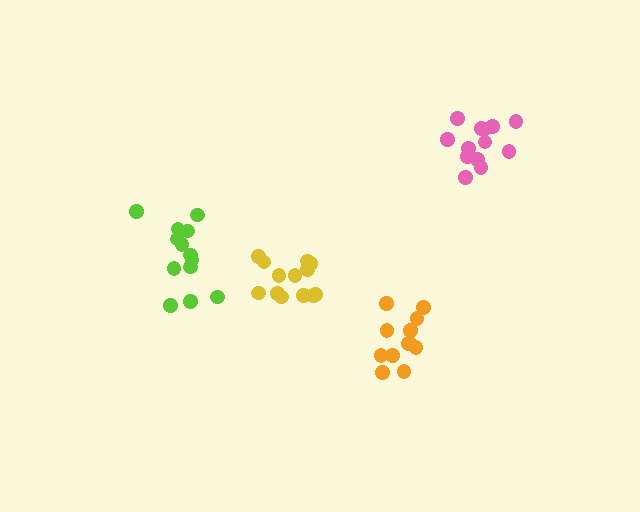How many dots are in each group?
Group 1: 13 dots, Group 2: 13 dots, Group 3: 13 dots, Group 4: 12 dots (51 total).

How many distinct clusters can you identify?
There are 4 distinct clusters.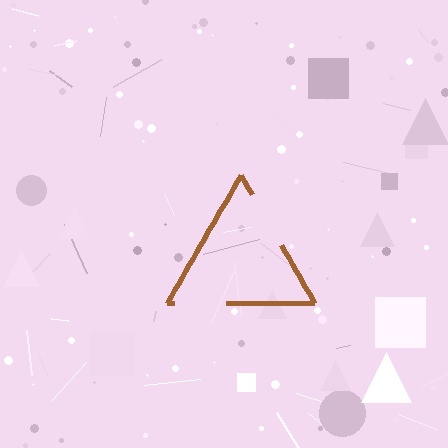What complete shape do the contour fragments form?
The contour fragments form a triangle.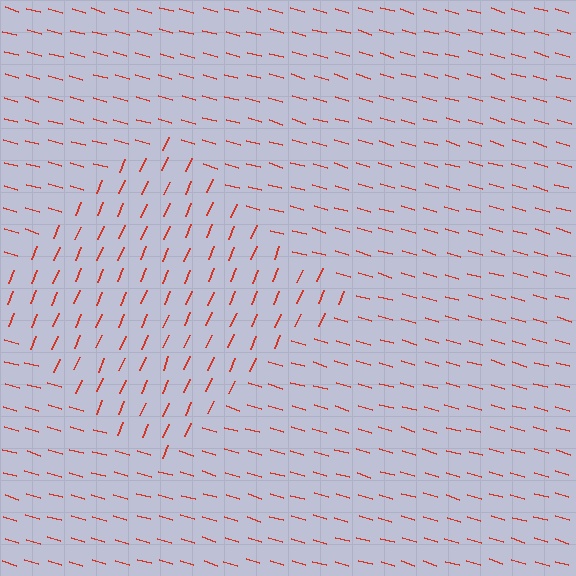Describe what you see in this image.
The image is filled with small red line segments. A diamond region in the image has lines oriented differently from the surrounding lines, creating a visible texture boundary.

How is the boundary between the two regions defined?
The boundary is defined purely by a change in line orientation (approximately 83 degrees difference). All lines are the same color and thickness.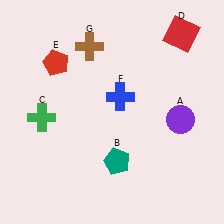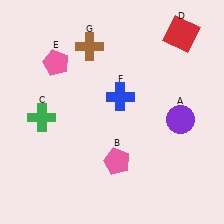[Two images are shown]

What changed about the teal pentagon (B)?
In Image 1, B is teal. In Image 2, it changed to pink.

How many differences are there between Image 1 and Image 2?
There are 2 differences between the two images.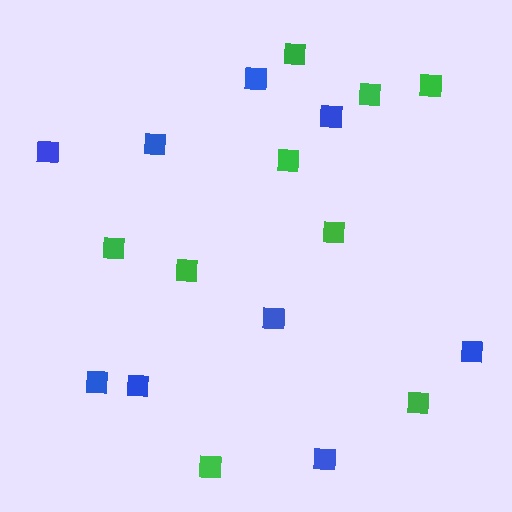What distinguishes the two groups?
There are 2 groups: one group of blue squares (9) and one group of green squares (9).